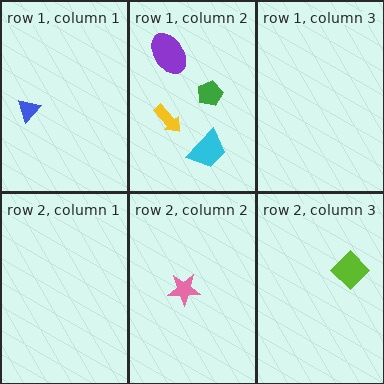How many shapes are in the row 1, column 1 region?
1.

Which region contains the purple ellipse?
The row 1, column 2 region.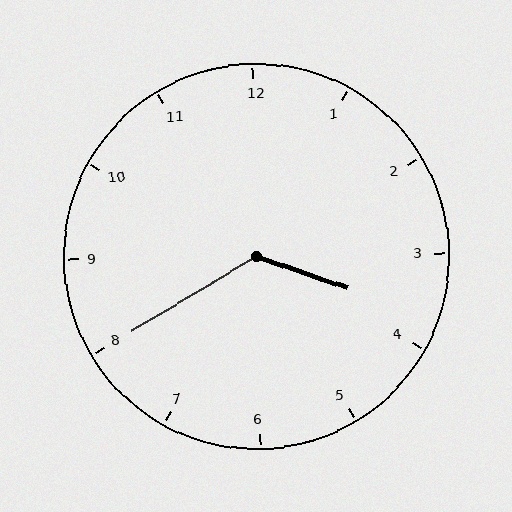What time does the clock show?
3:40.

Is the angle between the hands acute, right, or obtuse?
It is obtuse.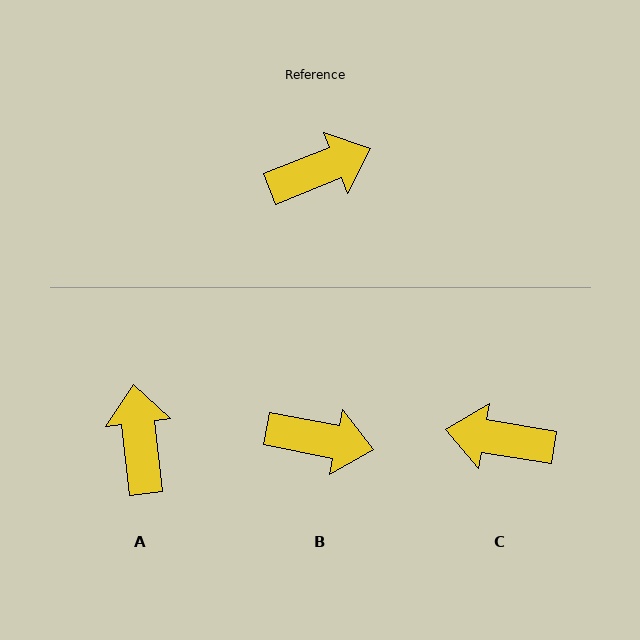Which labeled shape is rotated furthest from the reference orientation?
C, about 149 degrees away.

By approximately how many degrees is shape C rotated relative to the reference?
Approximately 149 degrees counter-clockwise.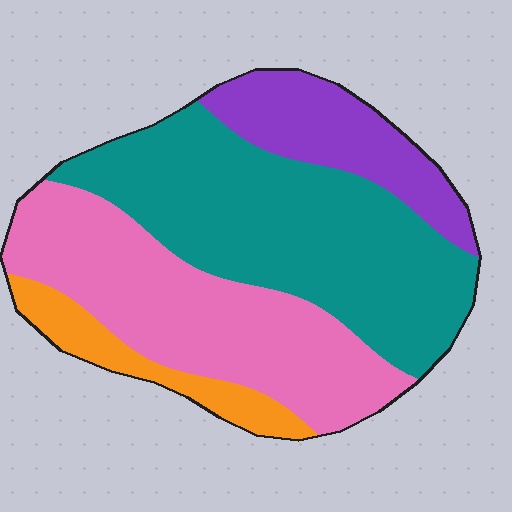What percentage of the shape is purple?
Purple takes up about one sixth (1/6) of the shape.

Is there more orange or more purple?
Purple.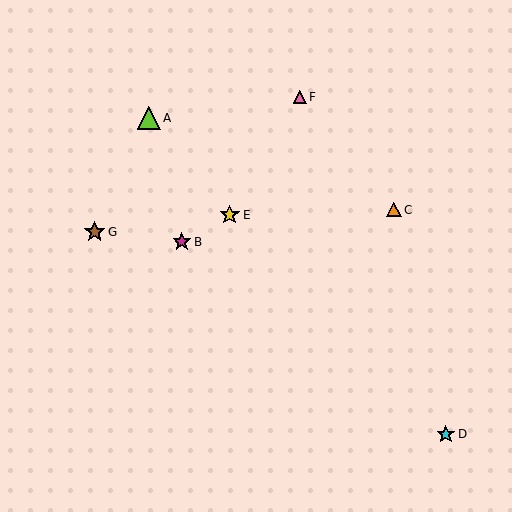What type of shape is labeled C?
Shape C is an orange triangle.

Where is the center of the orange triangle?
The center of the orange triangle is at (394, 210).